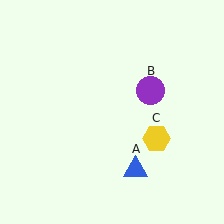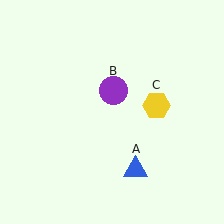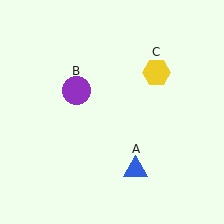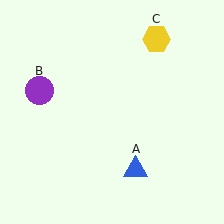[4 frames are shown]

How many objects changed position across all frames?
2 objects changed position: purple circle (object B), yellow hexagon (object C).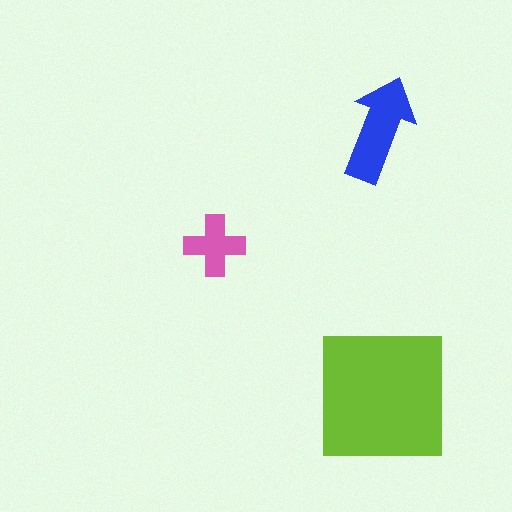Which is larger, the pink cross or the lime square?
The lime square.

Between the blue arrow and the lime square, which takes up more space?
The lime square.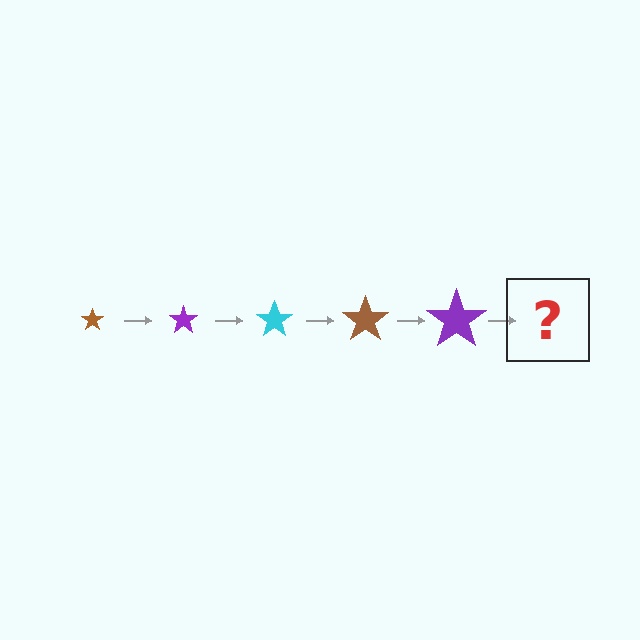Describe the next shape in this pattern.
It should be a cyan star, larger than the previous one.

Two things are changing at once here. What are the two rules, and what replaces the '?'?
The two rules are that the star grows larger each step and the color cycles through brown, purple, and cyan. The '?' should be a cyan star, larger than the previous one.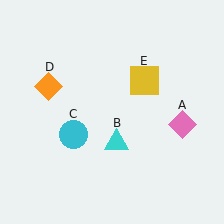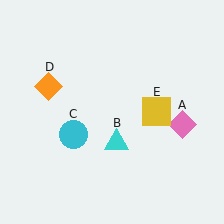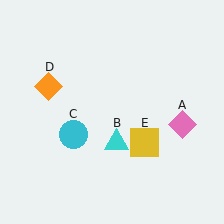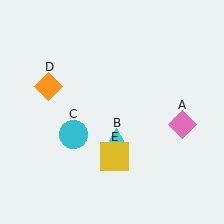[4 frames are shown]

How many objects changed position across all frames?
1 object changed position: yellow square (object E).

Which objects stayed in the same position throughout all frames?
Pink diamond (object A) and cyan triangle (object B) and cyan circle (object C) and orange diamond (object D) remained stationary.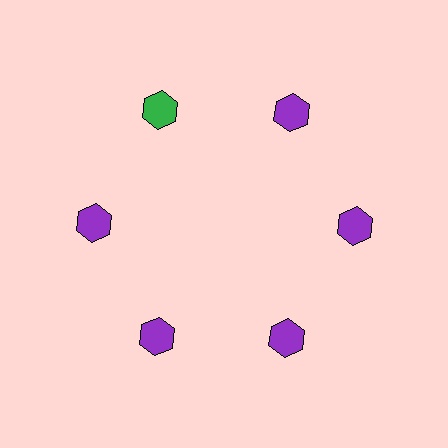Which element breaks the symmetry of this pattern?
The green hexagon at roughly the 11 o'clock position breaks the symmetry. All other shapes are purple hexagons.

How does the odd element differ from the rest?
It has a different color: green instead of purple.